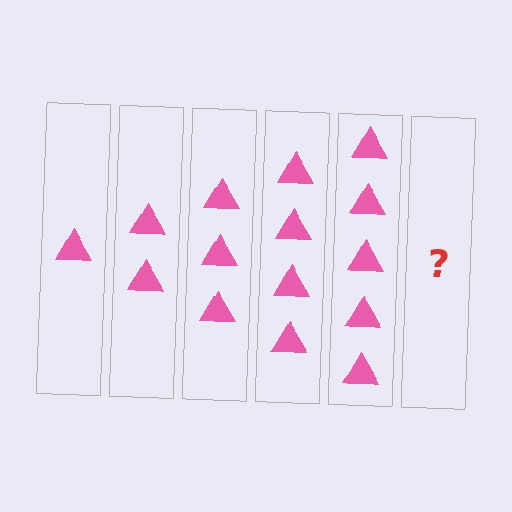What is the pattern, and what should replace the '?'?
The pattern is that each step adds one more triangle. The '?' should be 6 triangles.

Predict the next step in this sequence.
The next step is 6 triangles.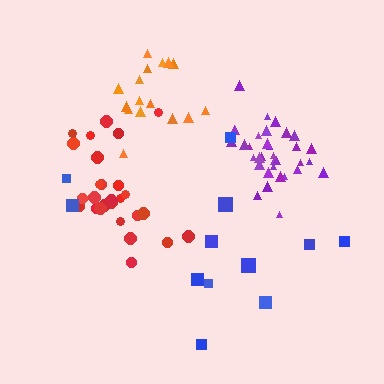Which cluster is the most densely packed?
Purple.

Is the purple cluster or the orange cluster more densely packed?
Purple.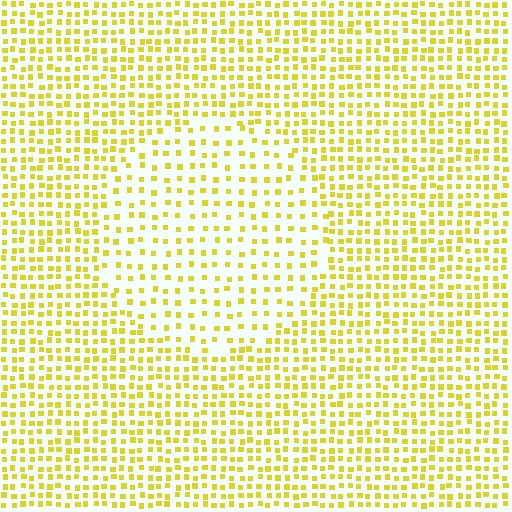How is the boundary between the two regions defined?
The boundary is defined by a change in element density (approximately 1.8x ratio). All elements are the same color, size, and shape.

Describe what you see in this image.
The image contains small yellow elements arranged at two different densities. A circle-shaped region is visible where the elements are less densely packed than the surrounding area.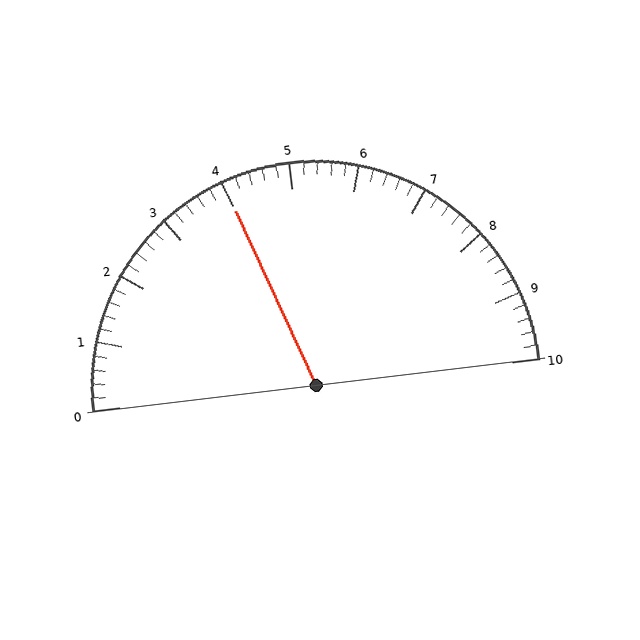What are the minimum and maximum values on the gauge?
The gauge ranges from 0 to 10.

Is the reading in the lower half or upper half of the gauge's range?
The reading is in the lower half of the range (0 to 10).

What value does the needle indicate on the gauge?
The needle indicates approximately 4.0.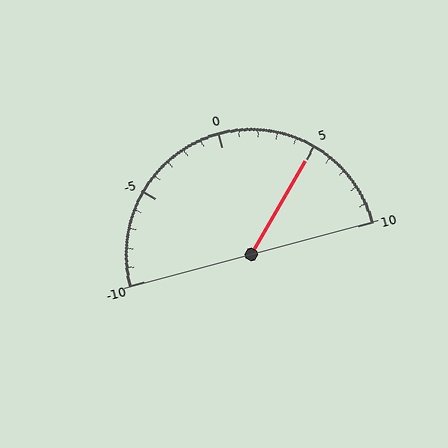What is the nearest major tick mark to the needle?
The nearest major tick mark is 5.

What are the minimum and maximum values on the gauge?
The gauge ranges from -10 to 10.